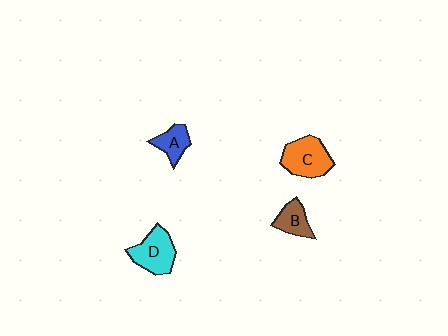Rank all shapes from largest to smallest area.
From largest to smallest: C (orange), D (cyan), B (brown), A (blue).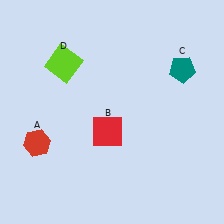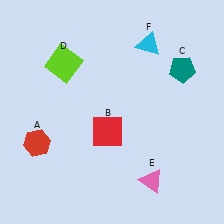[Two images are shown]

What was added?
A pink triangle (E), a cyan triangle (F) were added in Image 2.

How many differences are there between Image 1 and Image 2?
There are 2 differences between the two images.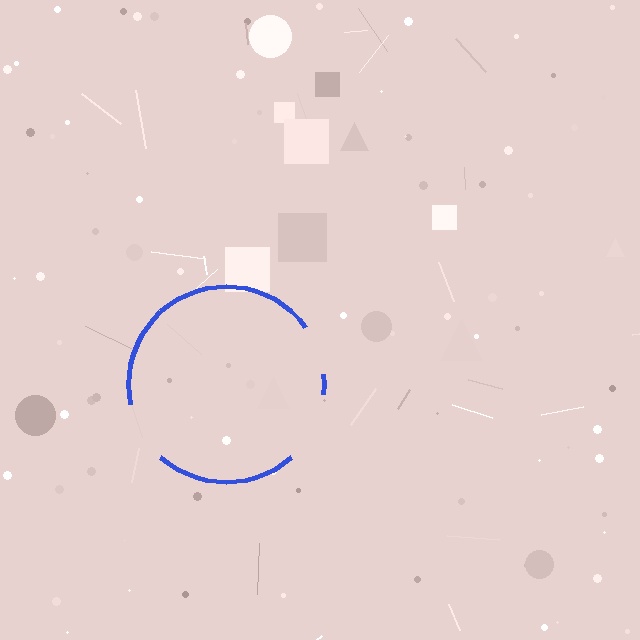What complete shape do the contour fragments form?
The contour fragments form a circle.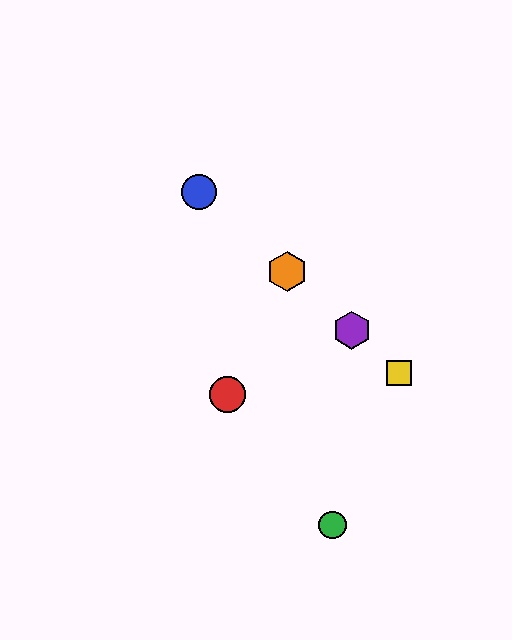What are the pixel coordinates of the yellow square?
The yellow square is at (399, 373).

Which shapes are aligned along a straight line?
The blue circle, the yellow square, the purple hexagon, the orange hexagon are aligned along a straight line.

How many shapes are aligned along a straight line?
4 shapes (the blue circle, the yellow square, the purple hexagon, the orange hexagon) are aligned along a straight line.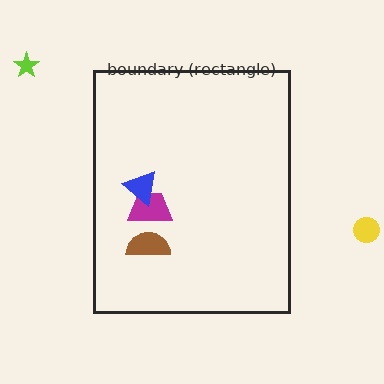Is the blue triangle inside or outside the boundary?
Inside.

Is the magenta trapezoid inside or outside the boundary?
Inside.